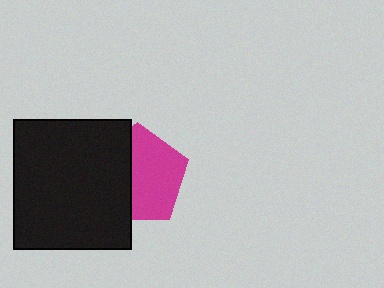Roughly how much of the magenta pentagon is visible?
About half of it is visible (roughly 58%).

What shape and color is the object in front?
The object in front is a black rectangle.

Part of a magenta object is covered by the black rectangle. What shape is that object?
It is a pentagon.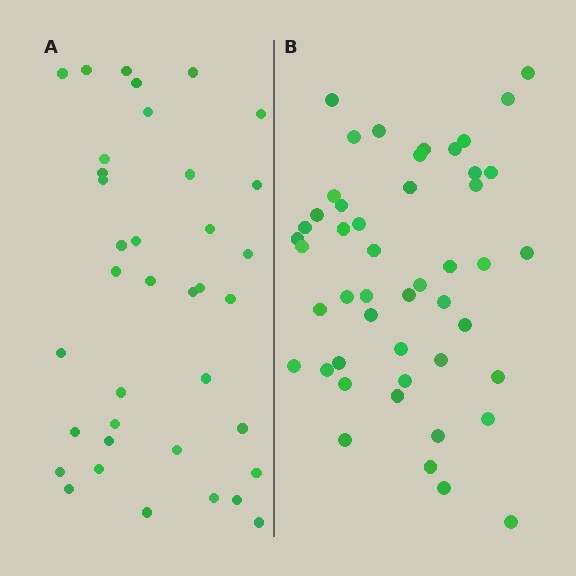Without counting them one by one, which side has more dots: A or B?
Region B (the right region) has more dots.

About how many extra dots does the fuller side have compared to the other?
Region B has roughly 12 or so more dots than region A.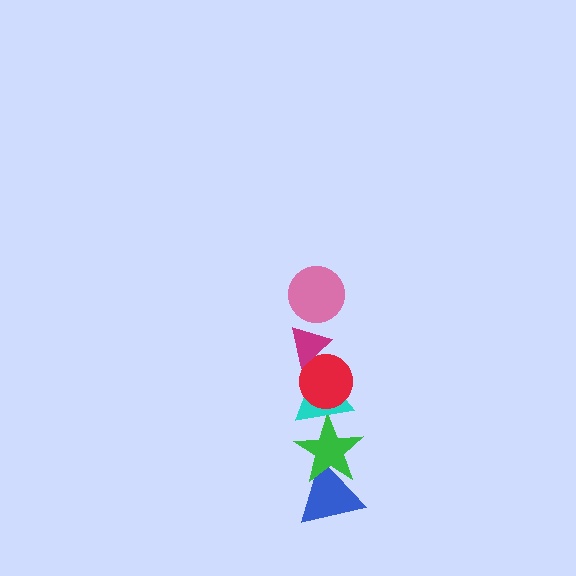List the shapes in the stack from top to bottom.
From top to bottom: the pink circle, the magenta triangle, the red circle, the cyan triangle, the green star, the blue triangle.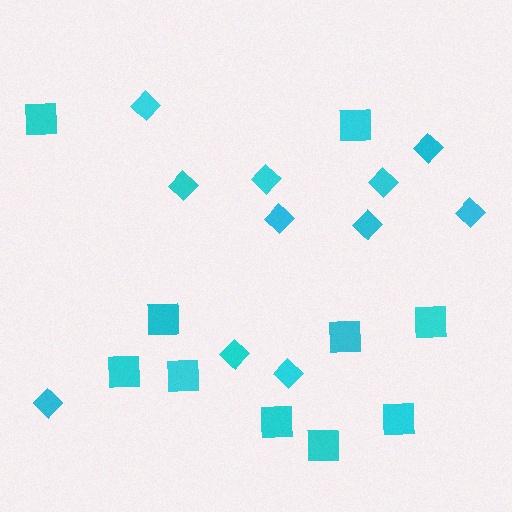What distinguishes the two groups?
There are 2 groups: one group of diamonds (11) and one group of squares (10).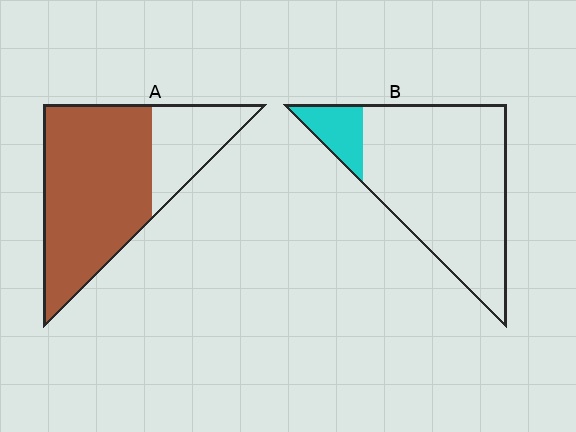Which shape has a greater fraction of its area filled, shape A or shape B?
Shape A.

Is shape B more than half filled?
No.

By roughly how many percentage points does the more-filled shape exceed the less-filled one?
By roughly 60 percentage points (A over B).